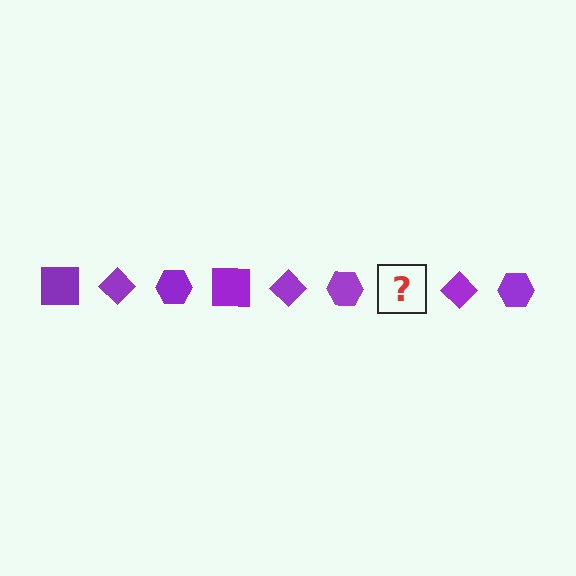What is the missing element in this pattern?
The missing element is a purple square.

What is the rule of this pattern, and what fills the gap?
The rule is that the pattern cycles through square, diamond, hexagon shapes in purple. The gap should be filled with a purple square.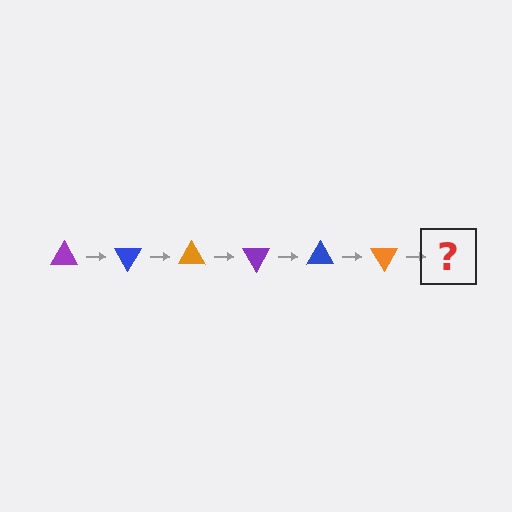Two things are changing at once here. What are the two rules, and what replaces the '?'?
The two rules are that it rotates 60 degrees each step and the color cycles through purple, blue, and orange. The '?' should be a purple triangle, rotated 360 degrees from the start.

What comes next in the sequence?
The next element should be a purple triangle, rotated 360 degrees from the start.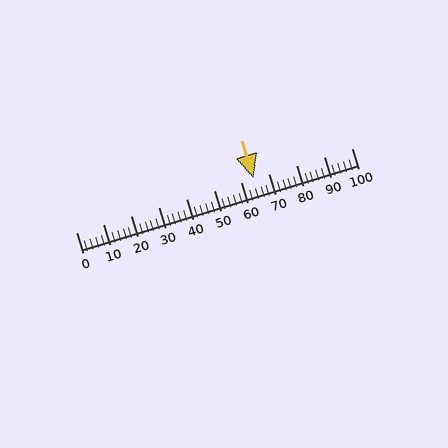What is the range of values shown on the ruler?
The ruler shows values from 0 to 100.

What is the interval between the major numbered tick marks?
The major tick marks are spaced 10 units apart.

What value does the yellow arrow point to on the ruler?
The yellow arrow points to approximately 64.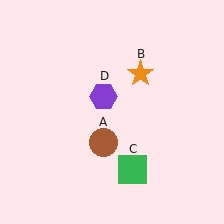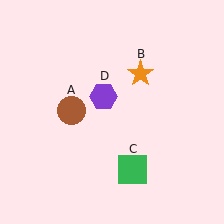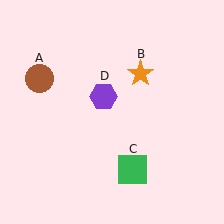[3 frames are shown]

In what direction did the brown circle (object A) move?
The brown circle (object A) moved up and to the left.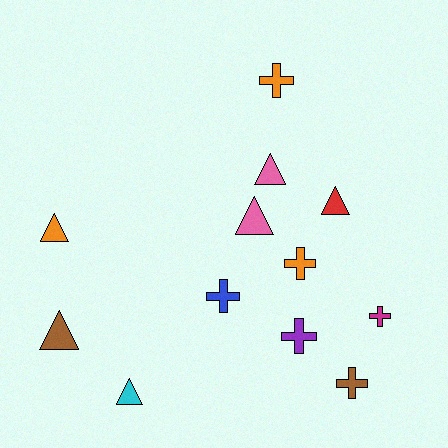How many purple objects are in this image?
There is 1 purple object.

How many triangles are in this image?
There are 6 triangles.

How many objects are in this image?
There are 12 objects.